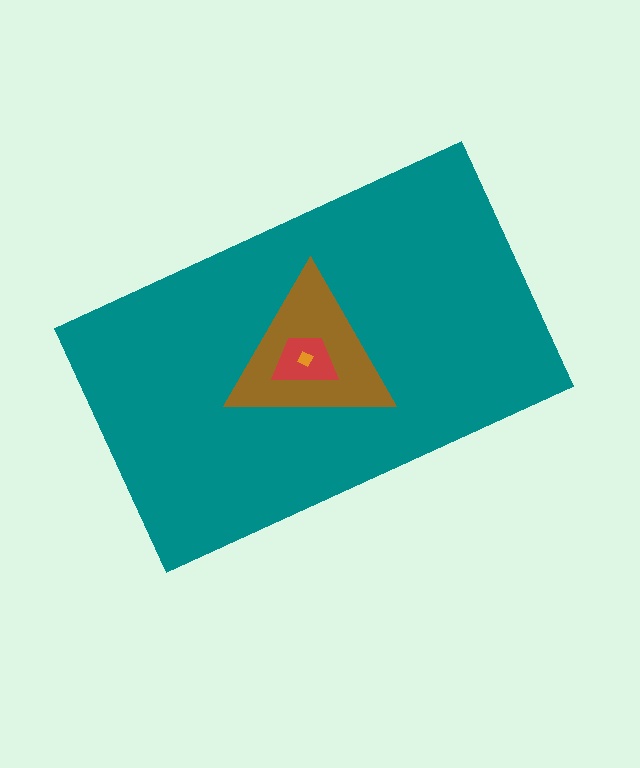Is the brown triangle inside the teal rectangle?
Yes.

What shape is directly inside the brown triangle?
The red trapezoid.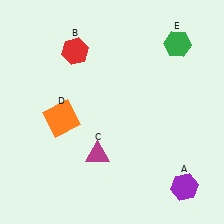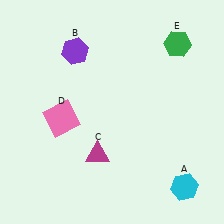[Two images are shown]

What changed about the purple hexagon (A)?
In Image 1, A is purple. In Image 2, it changed to cyan.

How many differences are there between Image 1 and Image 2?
There are 3 differences between the two images.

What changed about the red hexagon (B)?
In Image 1, B is red. In Image 2, it changed to purple.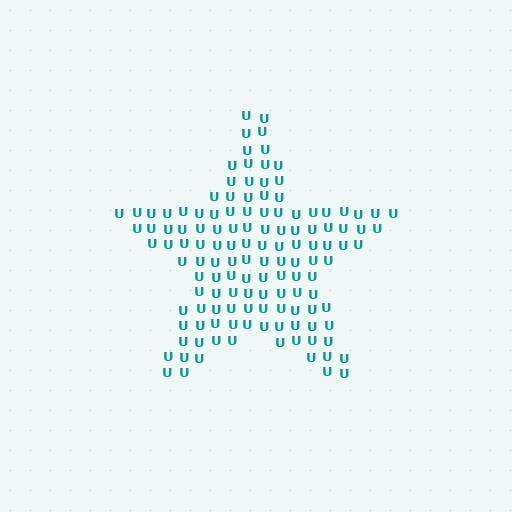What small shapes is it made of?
It is made of small letter U's.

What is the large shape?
The large shape is a star.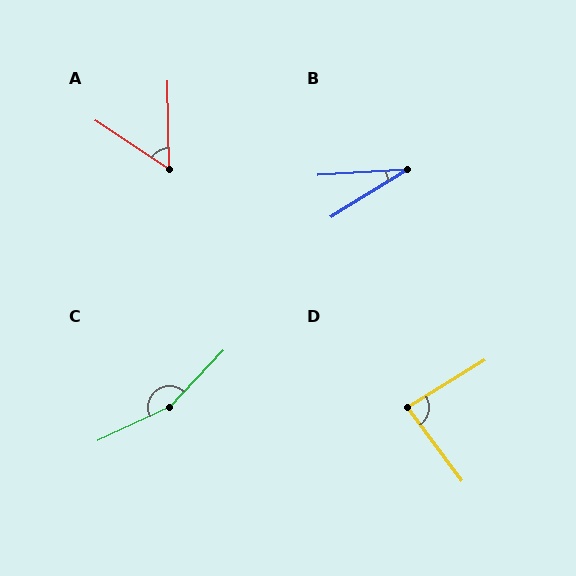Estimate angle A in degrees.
Approximately 56 degrees.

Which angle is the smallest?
B, at approximately 28 degrees.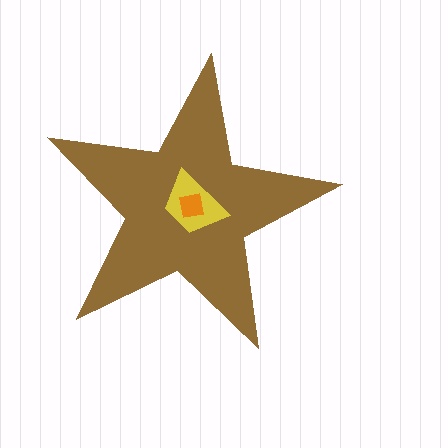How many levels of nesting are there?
3.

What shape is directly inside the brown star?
The yellow trapezoid.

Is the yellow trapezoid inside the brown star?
Yes.